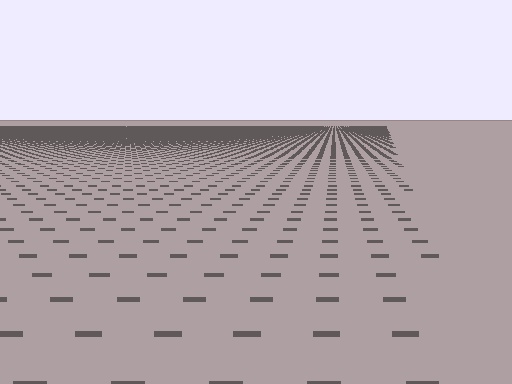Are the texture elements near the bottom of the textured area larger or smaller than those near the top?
Larger. Near the bottom, elements are closer to the viewer and appear at a bigger on-screen size.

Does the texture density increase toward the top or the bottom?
Density increases toward the top.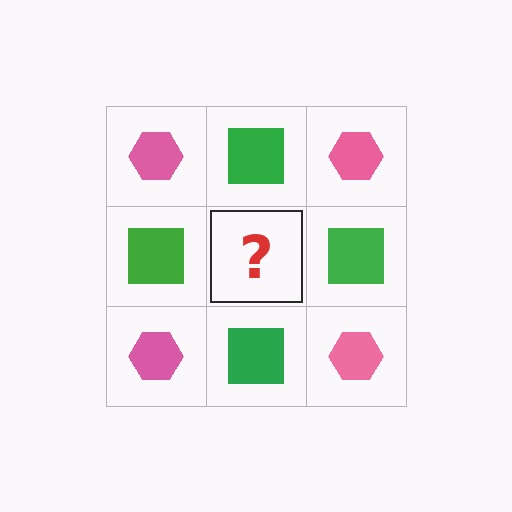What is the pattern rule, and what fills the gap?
The rule is that it alternates pink hexagon and green square in a checkerboard pattern. The gap should be filled with a pink hexagon.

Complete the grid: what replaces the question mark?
The question mark should be replaced with a pink hexagon.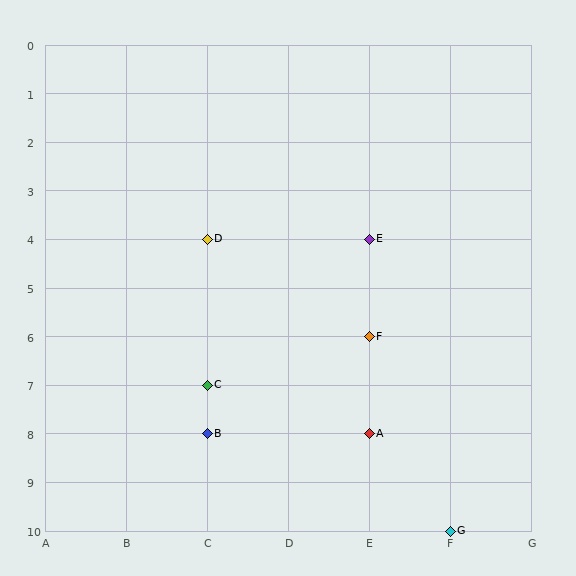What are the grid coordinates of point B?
Point B is at grid coordinates (C, 8).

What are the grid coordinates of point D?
Point D is at grid coordinates (C, 4).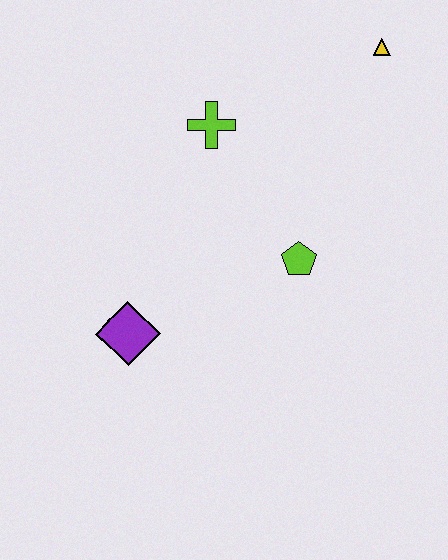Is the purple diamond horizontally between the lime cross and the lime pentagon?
No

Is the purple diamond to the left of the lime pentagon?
Yes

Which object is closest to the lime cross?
The lime pentagon is closest to the lime cross.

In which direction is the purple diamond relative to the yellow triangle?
The purple diamond is below the yellow triangle.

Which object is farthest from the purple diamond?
The yellow triangle is farthest from the purple diamond.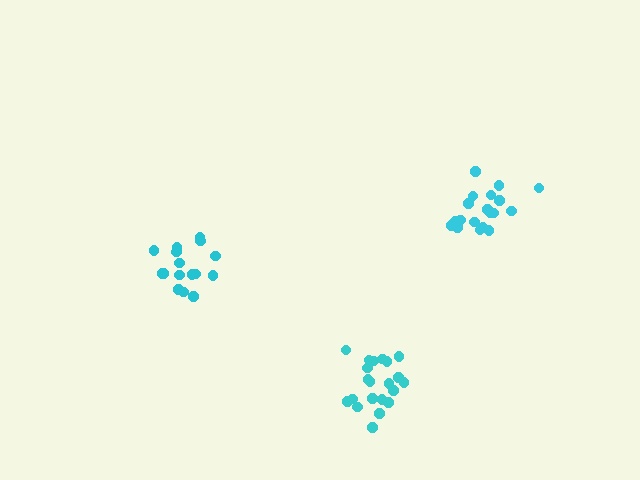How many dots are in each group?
Group 1: 21 dots, Group 2: 17 dots, Group 3: 20 dots (58 total).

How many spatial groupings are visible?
There are 3 spatial groupings.